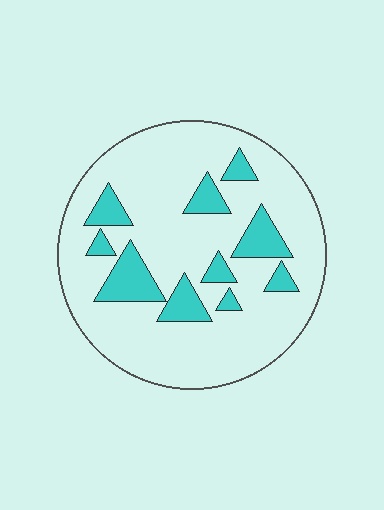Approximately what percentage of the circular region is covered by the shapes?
Approximately 20%.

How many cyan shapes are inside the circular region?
10.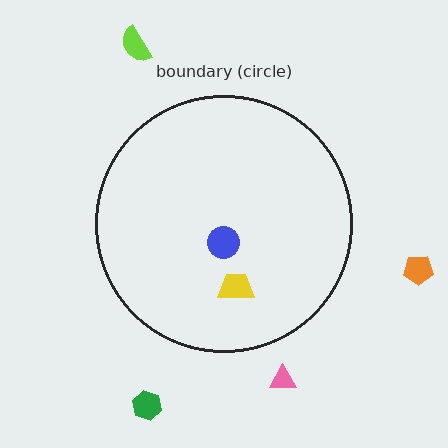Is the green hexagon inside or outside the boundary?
Outside.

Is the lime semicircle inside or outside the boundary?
Outside.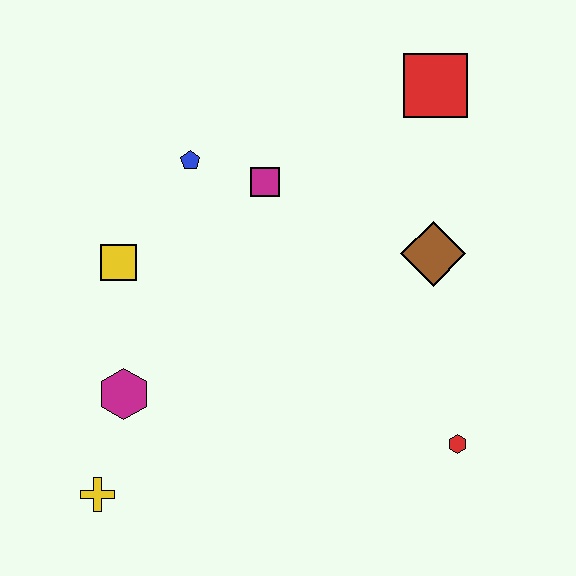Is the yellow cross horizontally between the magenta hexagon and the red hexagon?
No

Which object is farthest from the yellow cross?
The red square is farthest from the yellow cross.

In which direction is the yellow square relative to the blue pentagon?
The yellow square is below the blue pentagon.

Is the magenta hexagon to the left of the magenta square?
Yes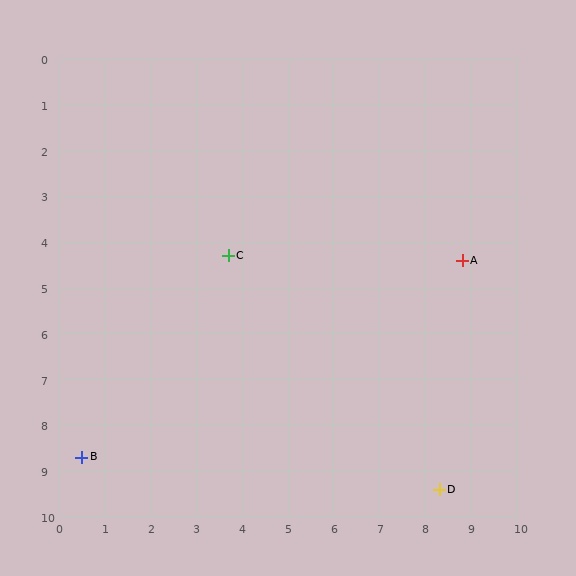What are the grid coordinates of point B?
Point B is at approximately (0.5, 8.7).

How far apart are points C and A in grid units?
Points C and A are about 5.1 grid units apart.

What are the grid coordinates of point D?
Point D is at approximately (8.3, 9.4).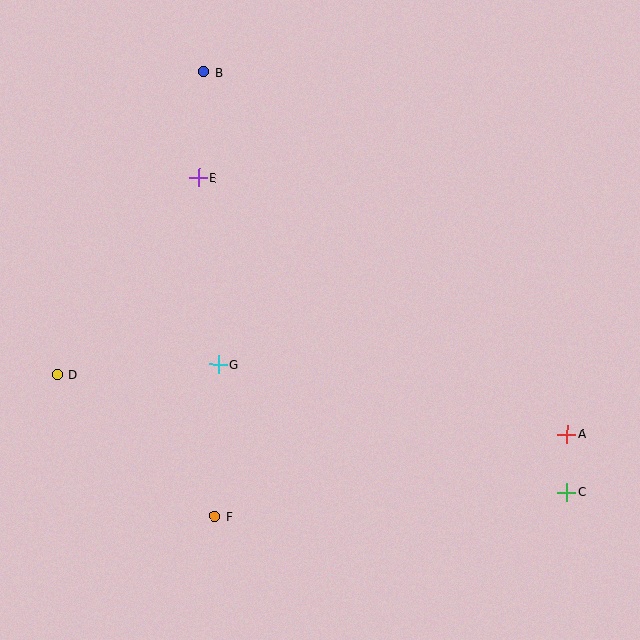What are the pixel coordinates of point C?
Point C is at (567, 492).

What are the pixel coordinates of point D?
Point D is at (57, 374).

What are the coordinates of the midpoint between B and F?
The midpoint between B and F is at (209, 294).